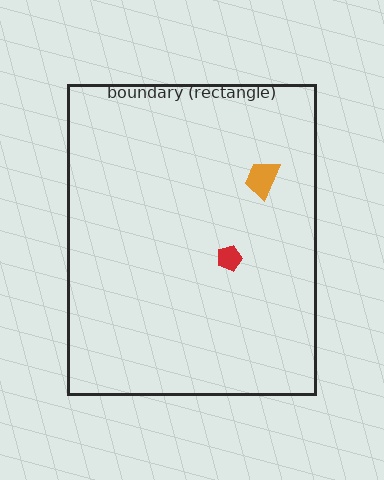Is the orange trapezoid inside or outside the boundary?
Inside.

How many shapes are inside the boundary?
2 inside, 0 outside.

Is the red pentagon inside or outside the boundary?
Inside.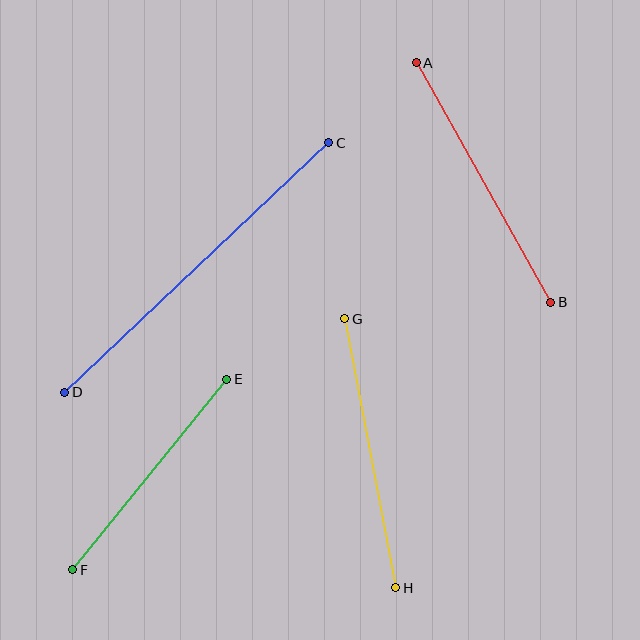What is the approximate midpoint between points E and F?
The midpoint is at approximately (150, 474) pixels.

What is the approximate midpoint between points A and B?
The midpoint is at approximately (484, 182) pixels.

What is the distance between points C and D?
The distance is approximately 363 pixels.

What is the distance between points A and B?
The distance is approximately 275 pixels.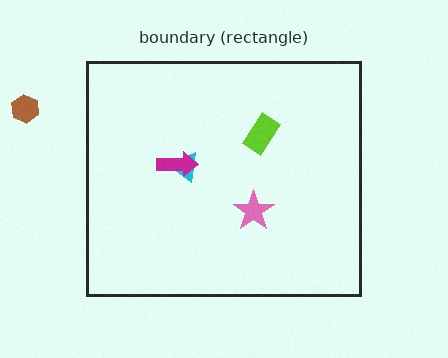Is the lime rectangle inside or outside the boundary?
Inside.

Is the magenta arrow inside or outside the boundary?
Inside.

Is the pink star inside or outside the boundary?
Inside.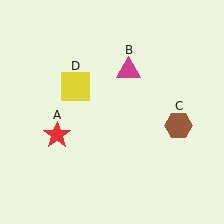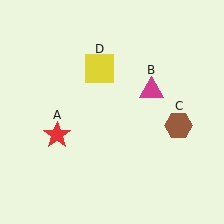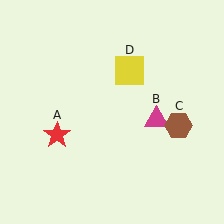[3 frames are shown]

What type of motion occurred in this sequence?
The magenta triangle (object B), yellow square (object D) rotated clockwise around the center of the scene.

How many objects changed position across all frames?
2 objects changed position: magenta triangle (object B), yellow square (object D).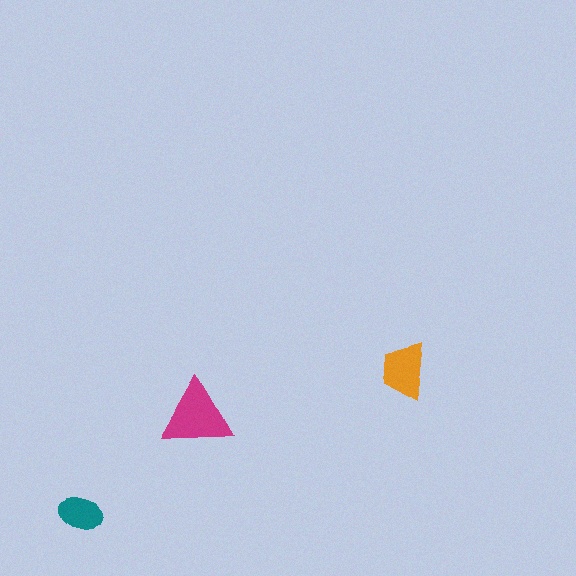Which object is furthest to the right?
The orange trapezoid is rightmost.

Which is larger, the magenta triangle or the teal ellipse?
The magenta triangle.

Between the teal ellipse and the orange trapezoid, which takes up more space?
The orange trapezoid.